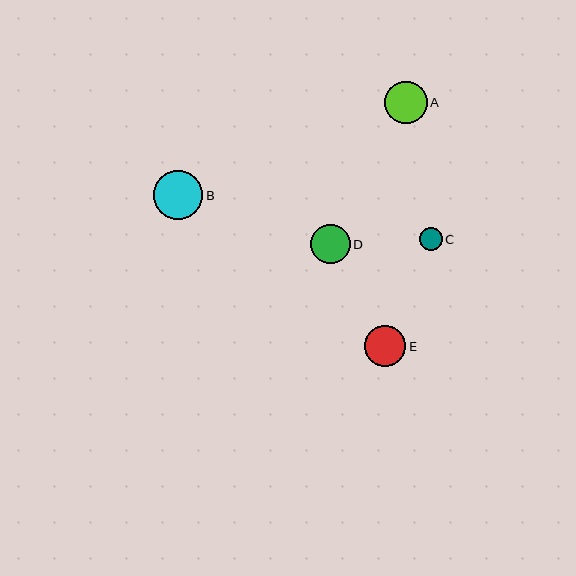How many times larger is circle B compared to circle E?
Circle B is approximately 1.2 times the size of circle E.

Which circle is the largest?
Circle B is the largest with a size of approximately 49 pixels.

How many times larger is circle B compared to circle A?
Circle B is approximately 1.1 times the size of circle A.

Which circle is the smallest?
Circle C is the smallest with a size of approximately 23 pixels.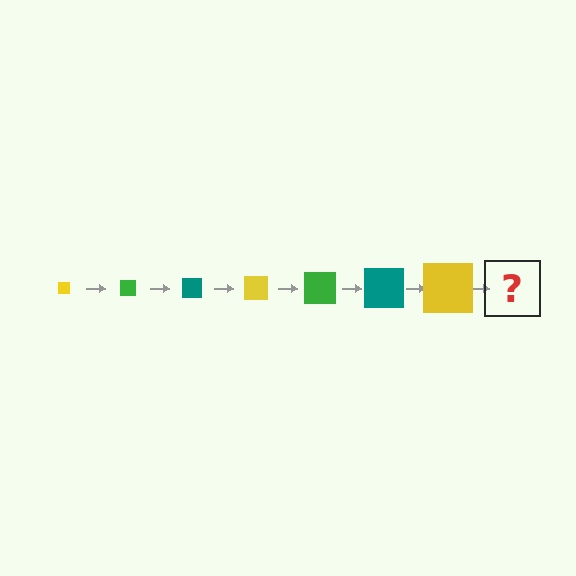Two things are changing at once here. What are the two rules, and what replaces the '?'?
The two rules are that the square grows larger each step and the color cycles through yellow, green, and teal. The '?' should be a green square, larger than the previous one.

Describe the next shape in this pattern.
It should be a green square, larger than the previous one.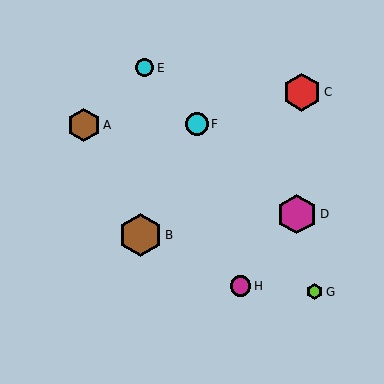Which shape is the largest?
The brown hexagon (labeled B) is the largest.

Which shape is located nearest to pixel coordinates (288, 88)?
The red hexagon (labeled C) at (302, 92) is nearest to that location.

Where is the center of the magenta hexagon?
The center of the magenta hexagon is at (297, 214).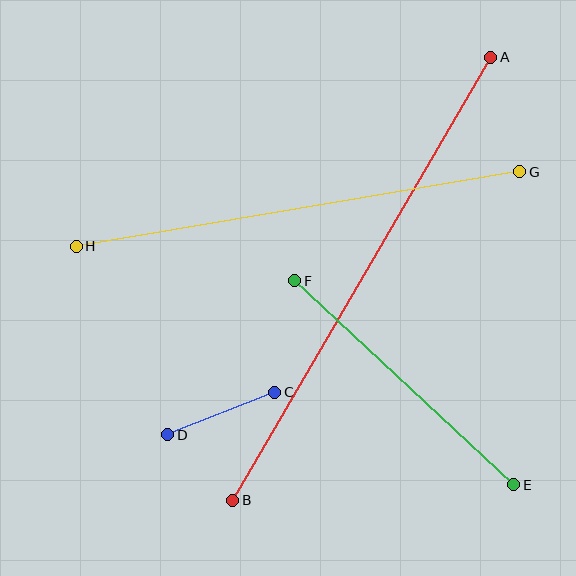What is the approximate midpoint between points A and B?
The midpoint is at approximately (362, 279) pixels.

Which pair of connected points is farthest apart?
Points A and B are farthest apart.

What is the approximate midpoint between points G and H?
The midpoint is at approximately (298, 209) pixels.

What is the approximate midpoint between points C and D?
The midpoint is at approximately (221, 414) pixels.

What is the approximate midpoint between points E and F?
The midpoint is at approximately (404, 383) pixels.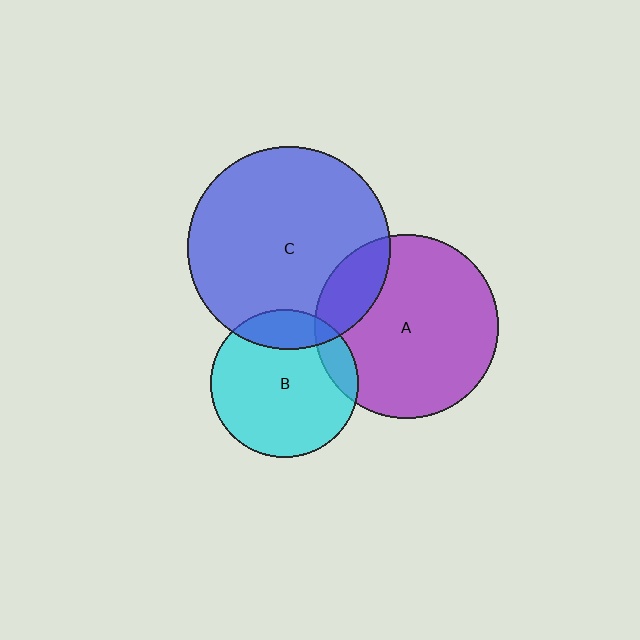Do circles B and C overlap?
Yes.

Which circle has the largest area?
Circle C (blue).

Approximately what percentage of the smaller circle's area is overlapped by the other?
Approximately 20%.